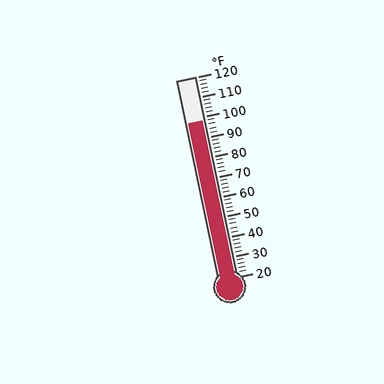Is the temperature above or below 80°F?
The temperature is above 80°F.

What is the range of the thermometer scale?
The thermometer scale ranges from 20°F to 120°F.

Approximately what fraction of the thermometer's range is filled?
The thermometer is filled to approximately 80% of its range.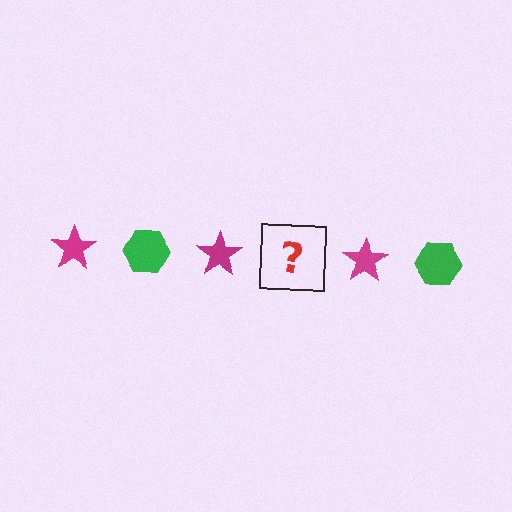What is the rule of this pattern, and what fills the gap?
The rule is that the pattern alternates between magenta star and green hexagon. The gap should be filled with a green hexagon.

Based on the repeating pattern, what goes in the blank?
The blank should be a green hexagon.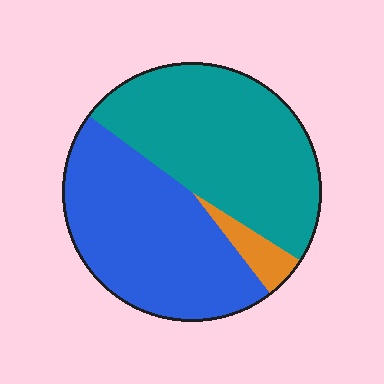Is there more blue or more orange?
Blue.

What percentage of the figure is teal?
Teal covers roughly 50% of the figure.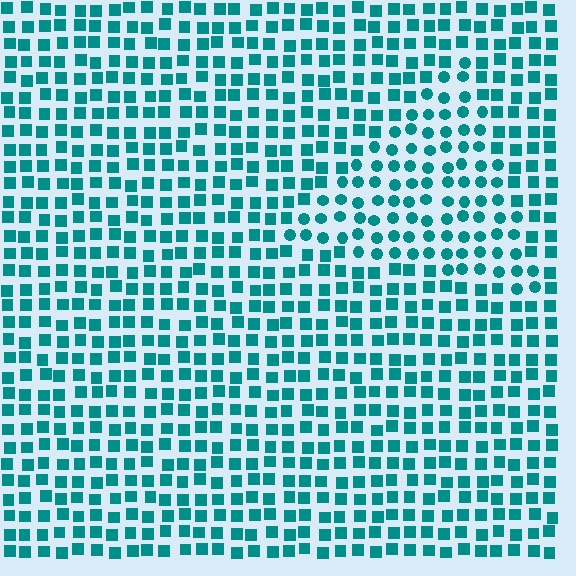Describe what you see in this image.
The image is filled with small teal elements arranged in a uniform grid. A triangle-shaped region contains circles, while the surrounding area contains squares. The boundary is defined purely by the change in element shape.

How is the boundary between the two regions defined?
The boundary is defined by a change in element shape: circles inside vs. squares outside. All elements share the same color and spacing.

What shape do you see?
I see a triangle.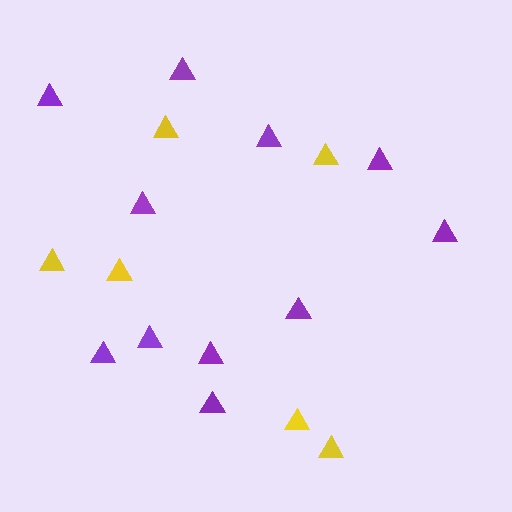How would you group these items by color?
There are 2 groups: one group of yellow triangles (6) and one group of purple triangles (11).